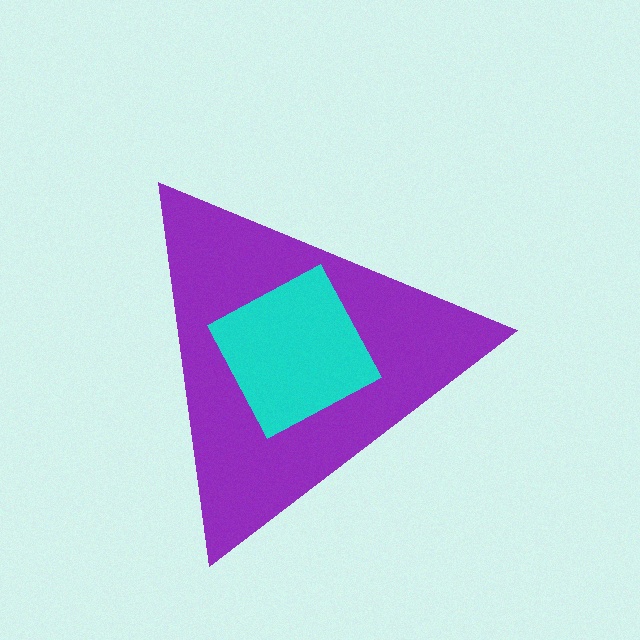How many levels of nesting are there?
2.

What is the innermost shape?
The cyan diamond.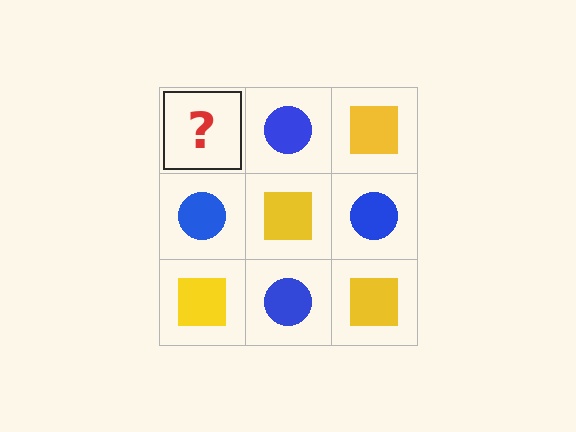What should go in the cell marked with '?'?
The missing cell should contain a yellow square.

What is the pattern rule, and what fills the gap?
The rule is that it alternates yellow square and blue circle in a checkerboard pattern. The gap should be filled with a yellow square.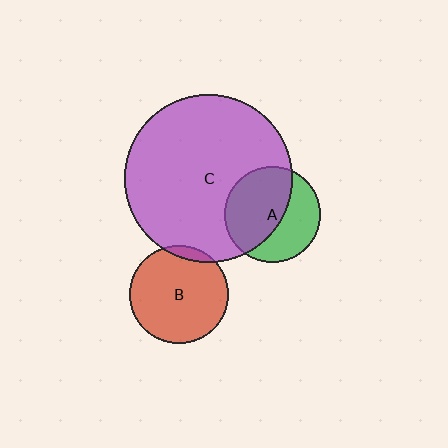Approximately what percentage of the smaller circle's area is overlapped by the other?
Approximately 5%.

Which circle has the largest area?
Circle C (purple).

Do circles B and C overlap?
Yes.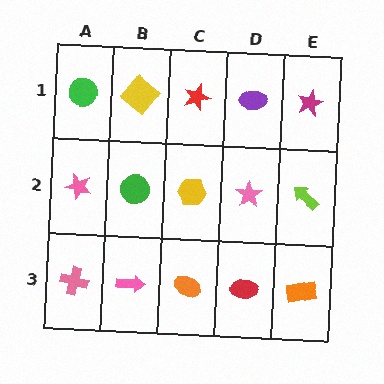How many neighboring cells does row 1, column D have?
3.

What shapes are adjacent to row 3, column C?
A yellow hexagon (row 2, column C), a pink arrow (row 3, column B), a red ellipse (row 3, column D).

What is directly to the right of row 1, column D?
A magenta star.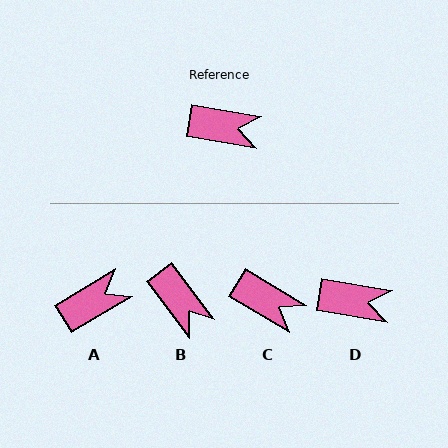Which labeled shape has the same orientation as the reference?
D.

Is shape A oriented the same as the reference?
No, it is off by about 40 degrees.